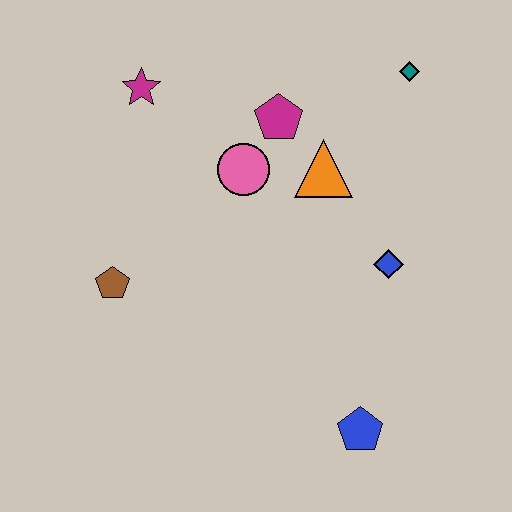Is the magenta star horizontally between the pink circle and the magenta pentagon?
No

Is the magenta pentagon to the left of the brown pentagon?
No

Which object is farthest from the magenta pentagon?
The blue pentagon is farthest from the magenta pentagon.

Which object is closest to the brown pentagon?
The pink circle is closest to the brown pentagon.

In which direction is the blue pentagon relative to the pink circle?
The blue pentagon is below the pink circle.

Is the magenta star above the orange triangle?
Yes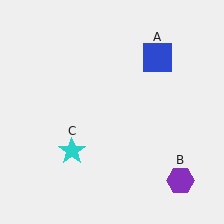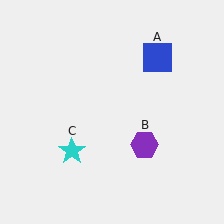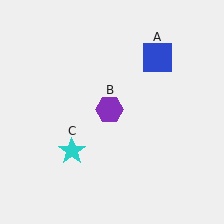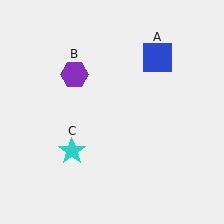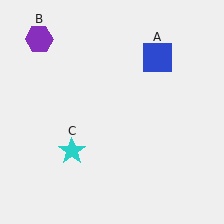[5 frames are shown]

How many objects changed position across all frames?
1 object changed position: purple hexagon (object B).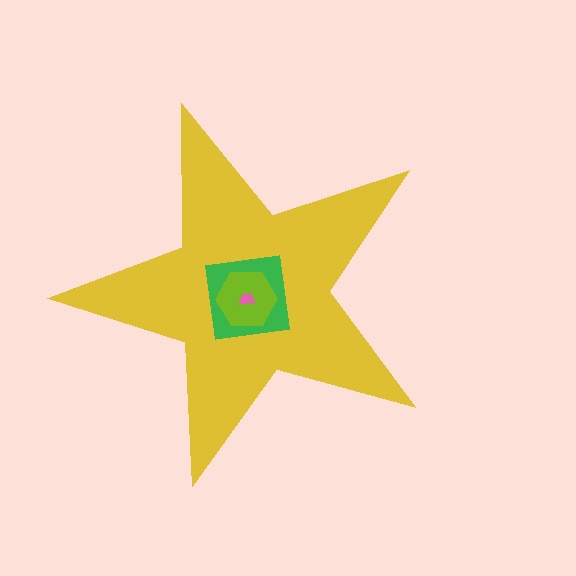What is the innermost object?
The pink trapezoid.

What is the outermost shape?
The yellow star.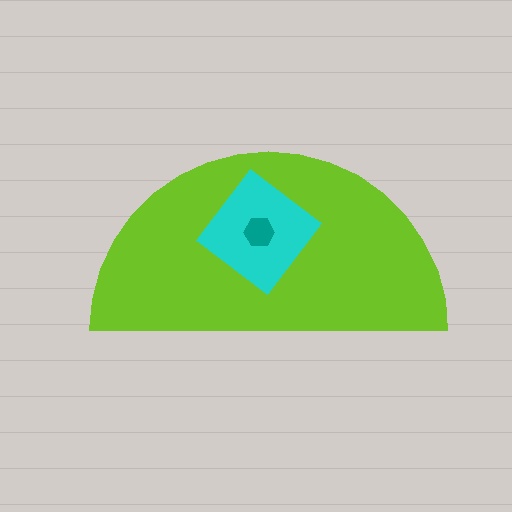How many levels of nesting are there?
3.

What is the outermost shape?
The lime semicircle.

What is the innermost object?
The teal hexagon.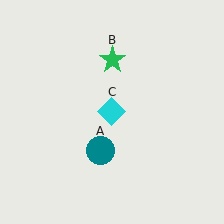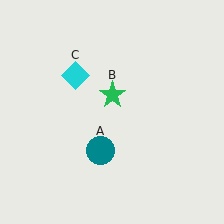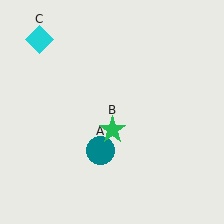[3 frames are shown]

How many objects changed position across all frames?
2 objects changed position: green star (object B), cyan diamond (object C).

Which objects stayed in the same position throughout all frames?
Teal circle (object A) remained stationary.